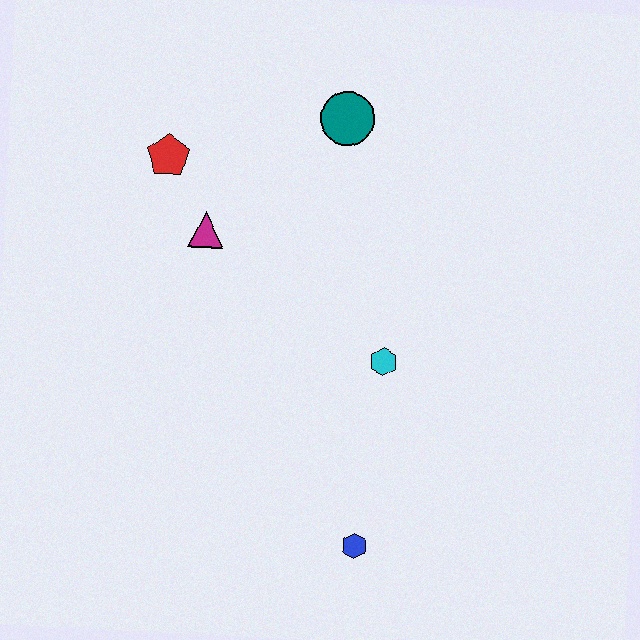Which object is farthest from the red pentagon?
The blue hexagon is farthest from the red pentagon.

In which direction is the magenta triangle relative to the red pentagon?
The magenta triangle is below the red pentagon.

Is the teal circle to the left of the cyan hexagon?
Yes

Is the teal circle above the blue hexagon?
Yes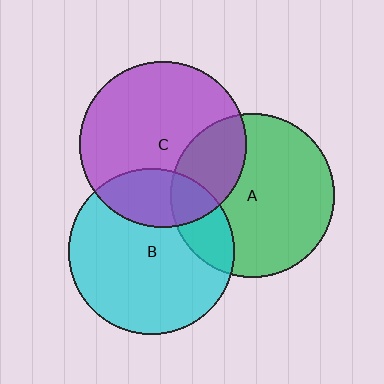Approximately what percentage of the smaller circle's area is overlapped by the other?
Approximately 20%.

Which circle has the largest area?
Circle C (purple).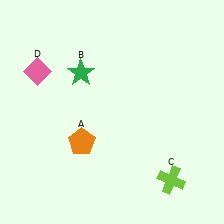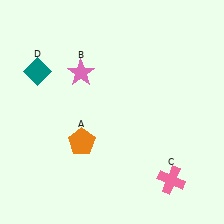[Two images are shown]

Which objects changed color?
B changed from green to pink. C changed from lime to pink. D changed from pink to teal.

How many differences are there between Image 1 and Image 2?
There are 3 differences between the two images.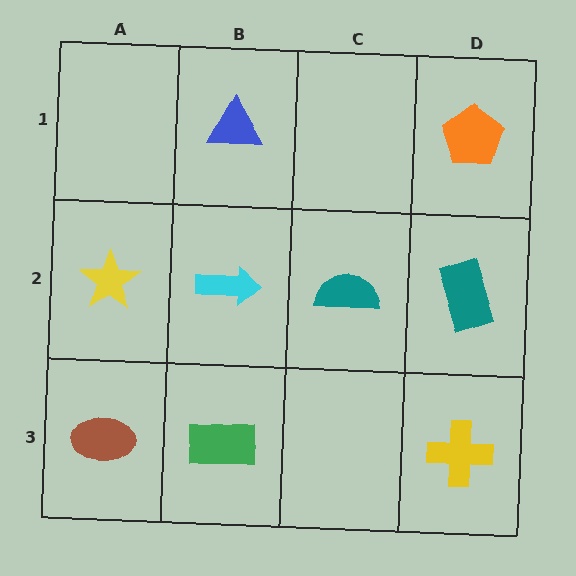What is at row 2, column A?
A yellow star.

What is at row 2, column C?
A teal semicircle.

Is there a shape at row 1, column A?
No, that cell is empty.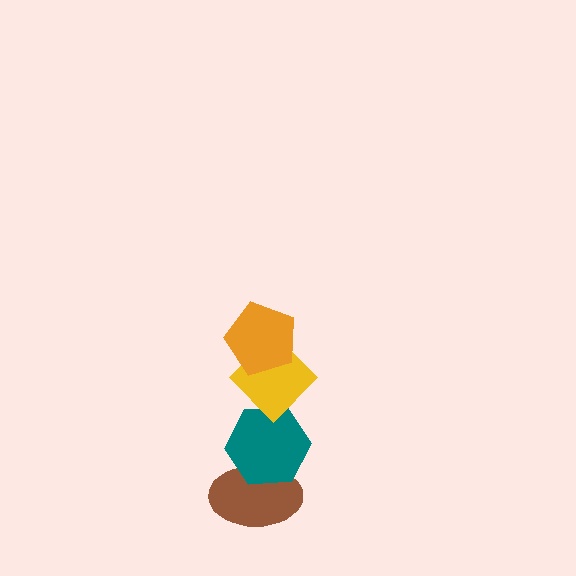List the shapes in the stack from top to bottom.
From top to bottom: the orange pentagon, the yellow diamond, the teal hexagon, the brown ellipse.